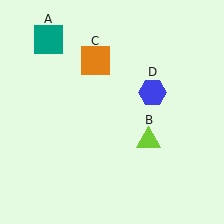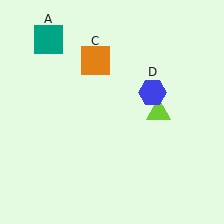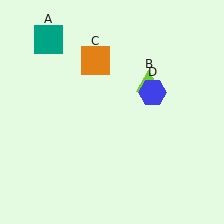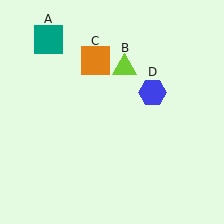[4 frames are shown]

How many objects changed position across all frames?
1 object changed position: lime triangle (object B).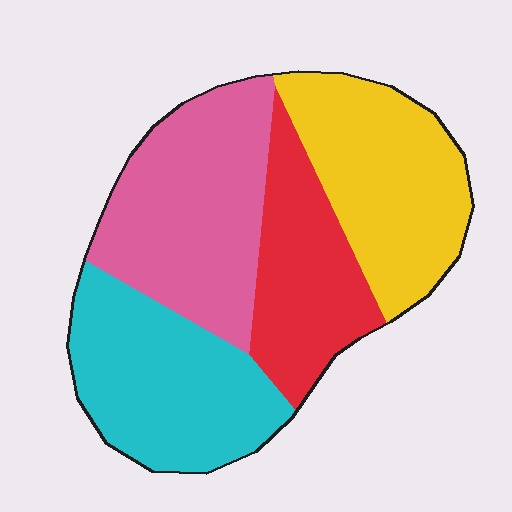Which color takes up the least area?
Red, at roughly 20%.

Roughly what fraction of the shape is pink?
Pink takes up about one quarter (1/4) of the shape.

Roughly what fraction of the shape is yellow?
Yellow covers about 25% of the shape.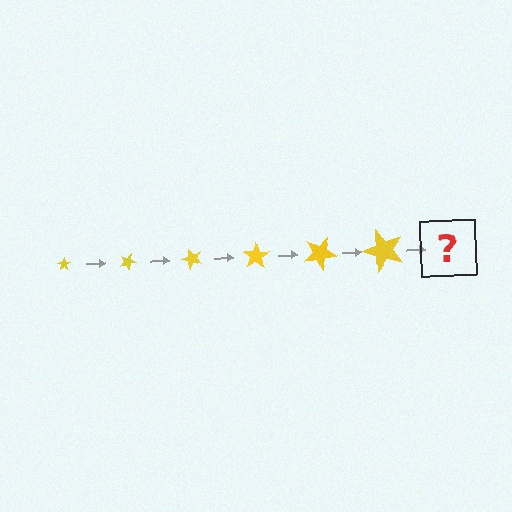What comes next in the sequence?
The next element should be a star, larger than the previous one and rotated 150 degrees from the start.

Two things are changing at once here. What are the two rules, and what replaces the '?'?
The two rules are that the star grows larger each step and it rotates 25 degrees each step. The '?' should be a star, larger than the previous one and rotated 150 degrees from the start.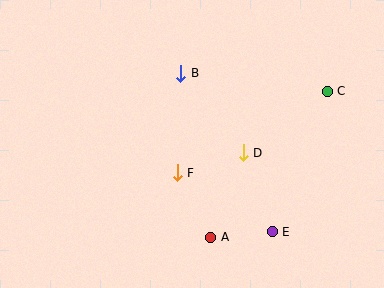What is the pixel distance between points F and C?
The distance between F and C is 171 pixels.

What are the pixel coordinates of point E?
Point E is at (272, 232).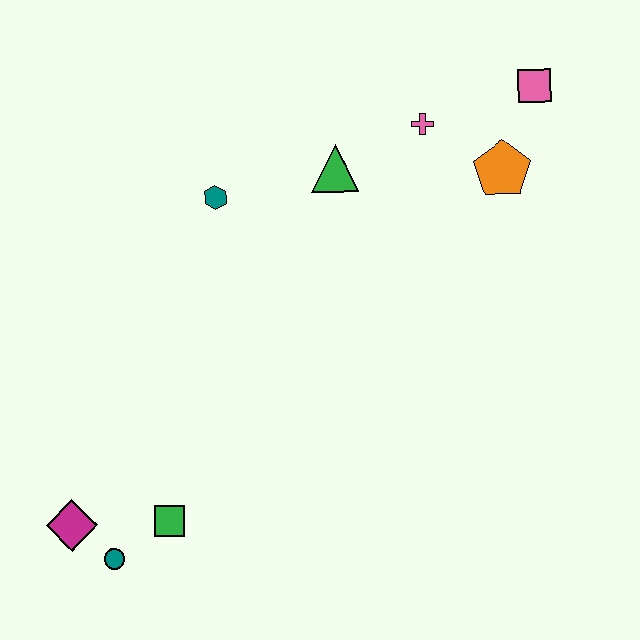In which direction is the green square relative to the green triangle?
The green square is below the green triangle.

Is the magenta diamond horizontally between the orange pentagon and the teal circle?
No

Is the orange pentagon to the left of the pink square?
Yes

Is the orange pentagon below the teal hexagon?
No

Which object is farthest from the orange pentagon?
The magenta diamond is farthest from the orange pentagon.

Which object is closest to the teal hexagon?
The green triangle is closest to the teal hexagon.